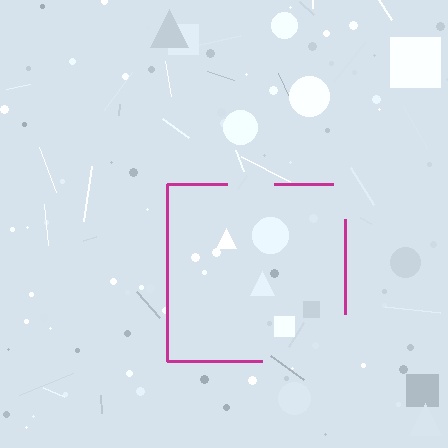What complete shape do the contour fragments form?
The contour fragments form a square.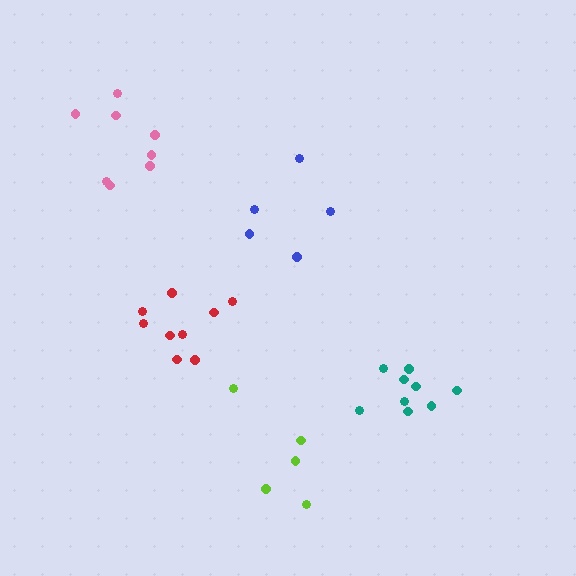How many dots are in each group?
Group 1: 9 dots, Group 2: 5 dots, Group 3: 8 dots, Group 4: 9 dots, Group 5: 5 dots (36 total).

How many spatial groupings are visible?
There are 5 spatial groupings.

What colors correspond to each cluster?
The clusters are colored: teal, blue, pink, red, lime.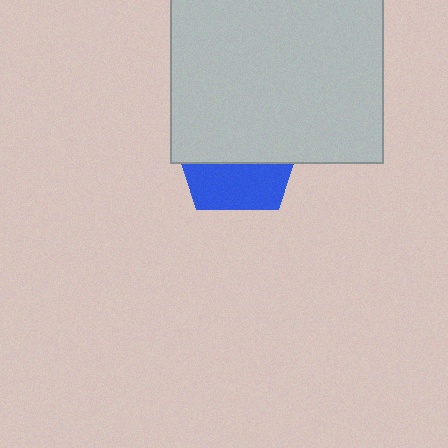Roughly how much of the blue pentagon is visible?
A small part of it is visible (roughly 39%).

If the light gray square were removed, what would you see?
You would see the complete blue pentagon.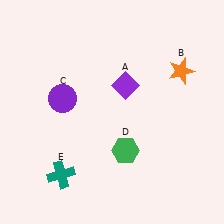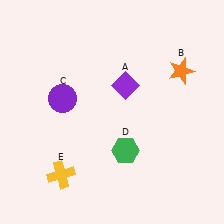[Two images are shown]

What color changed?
The cross (E) changed from teal in Image 1 to yellow in Image 2.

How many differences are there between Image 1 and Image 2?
There is 1 difference between the two images.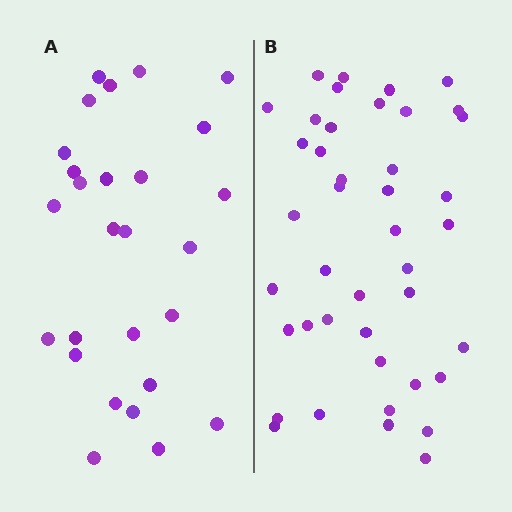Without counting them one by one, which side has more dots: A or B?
Region B (the right region) has more dots.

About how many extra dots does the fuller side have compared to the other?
Region B has approximately 15 more dots than region A.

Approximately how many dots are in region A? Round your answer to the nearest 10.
About 30 dots. (The exact count is 27, which rounds to 30.)